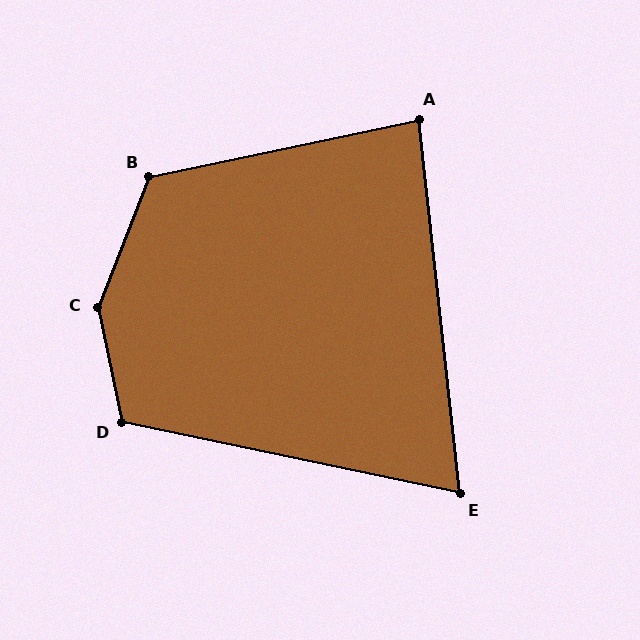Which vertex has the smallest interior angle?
E, at approximately 72 degrees.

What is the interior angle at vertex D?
Approximately 114 degrees (obtuse).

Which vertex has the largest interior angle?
C, at approximately 146 degrees.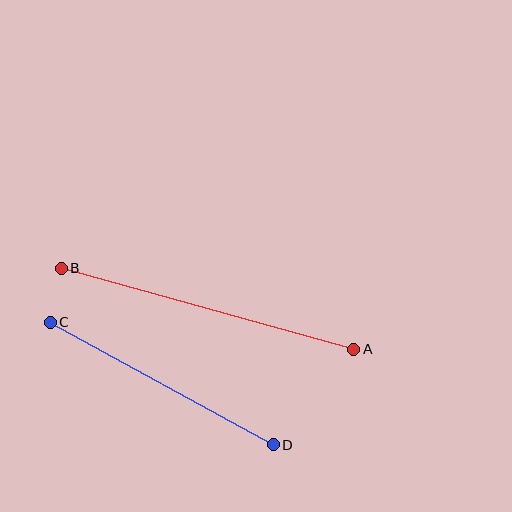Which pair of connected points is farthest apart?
Points A and B are farthest apart.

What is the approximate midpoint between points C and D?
The midpoint is at approximately (162, 383) pixels.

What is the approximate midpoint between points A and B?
The midpoint is at approximately (207, 309) pixels.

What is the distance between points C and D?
The distance is approximately 255 pixels.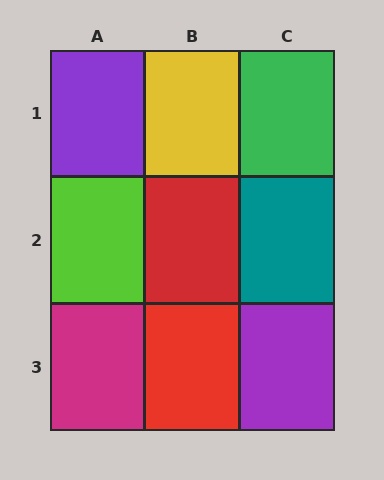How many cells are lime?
1 cell is lime.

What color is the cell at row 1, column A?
Purple.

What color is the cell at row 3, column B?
Red.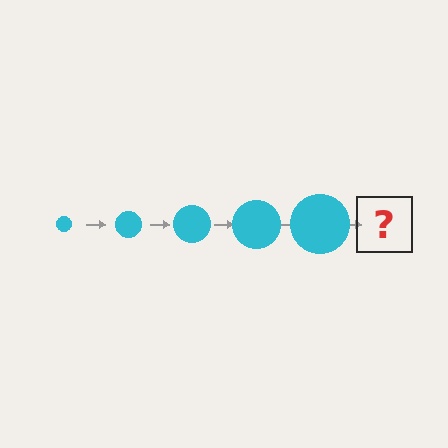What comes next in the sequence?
The next element should be a cyan circle, larger than the previous one.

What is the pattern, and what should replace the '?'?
The pattern is that the circle gets progressively larger each step. The '?' should be a cyan circle, larger than the previous one.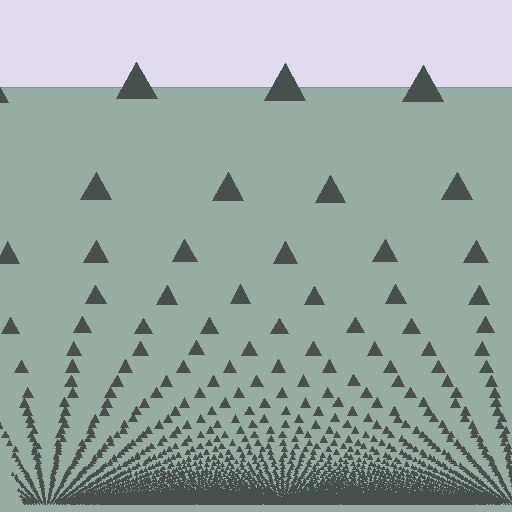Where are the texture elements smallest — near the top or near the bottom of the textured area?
Near the bottom.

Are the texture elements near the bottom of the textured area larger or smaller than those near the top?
Smaller. The gradient is inverted — elements near the bottom are smaller and denser.